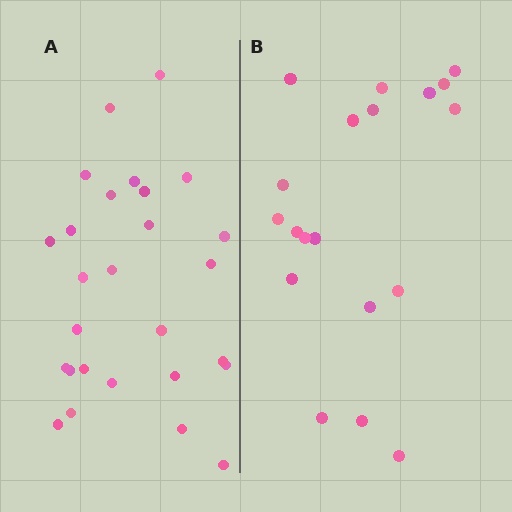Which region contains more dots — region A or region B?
Region A (the left region) has more dots.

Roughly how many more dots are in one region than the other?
Region A has roughly 8 or so more dots than region B.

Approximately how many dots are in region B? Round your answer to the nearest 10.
About 20 dots. (The exact count is 19, which rounds to 20.)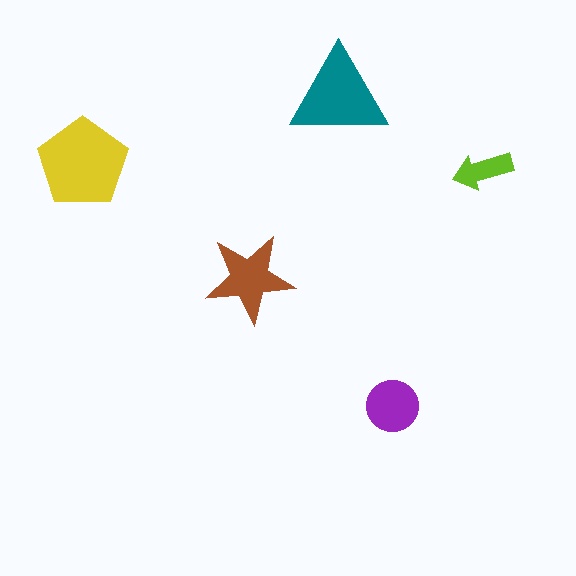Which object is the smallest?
The lime arrow.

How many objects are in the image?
There are 5 objects in the image.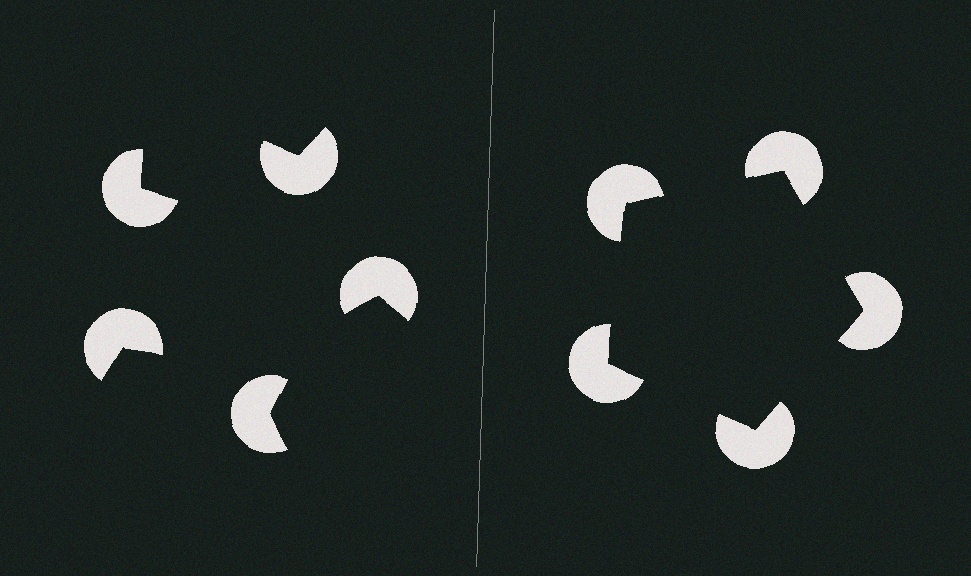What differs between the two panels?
The pac-man discs are positioned identically on both sides; only the wedge orientations differ. On the right they align to a pentagon; on the left they are misaligned.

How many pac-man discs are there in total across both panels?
10 — 5 on each side.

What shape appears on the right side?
An illusory pentagon.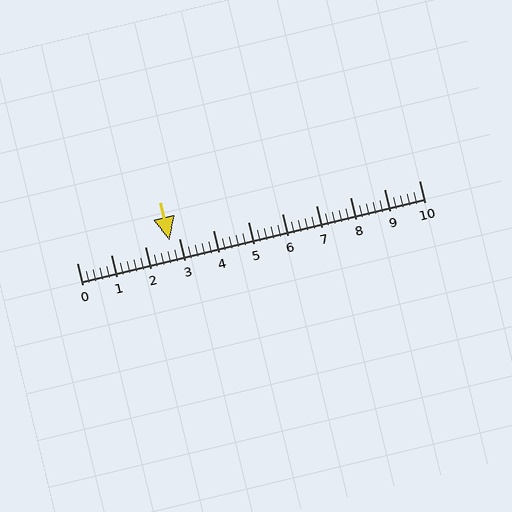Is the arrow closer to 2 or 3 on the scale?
The arrow is closer to 3.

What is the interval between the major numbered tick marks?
The major tick marks are spaced 1 units apart.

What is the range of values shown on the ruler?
The ruler shows values from 0 to 10.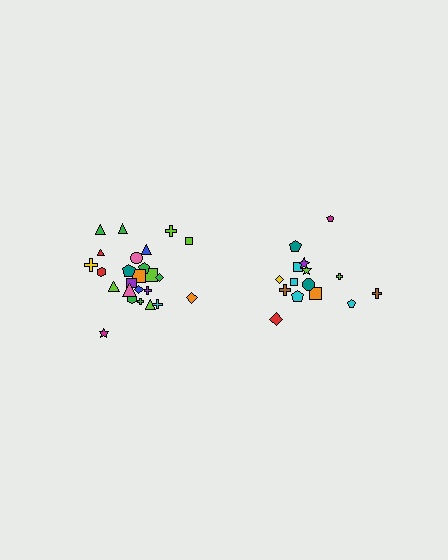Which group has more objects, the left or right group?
The left group.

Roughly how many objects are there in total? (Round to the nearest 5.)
Roughly 40 objects in total.